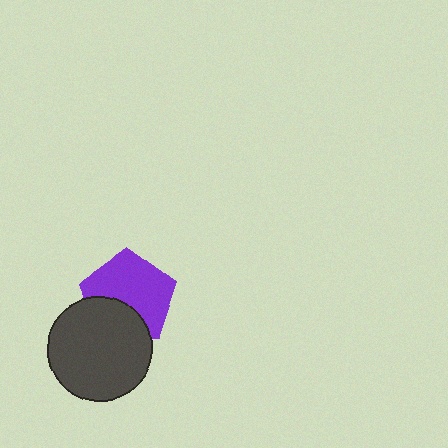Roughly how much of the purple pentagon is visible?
Most of it is visible (roughly 66%).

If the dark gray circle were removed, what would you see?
You would see the complete purple pentagon.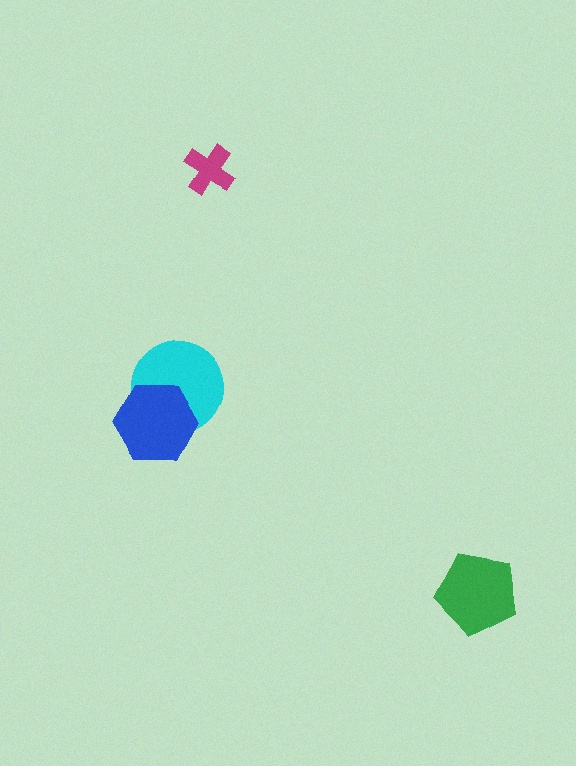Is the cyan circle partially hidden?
Yes, it is partially covered by another shape.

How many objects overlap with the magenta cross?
0 objects overlap with the magenta cross.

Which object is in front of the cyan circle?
The blue hexagon is in front of the cyan circle.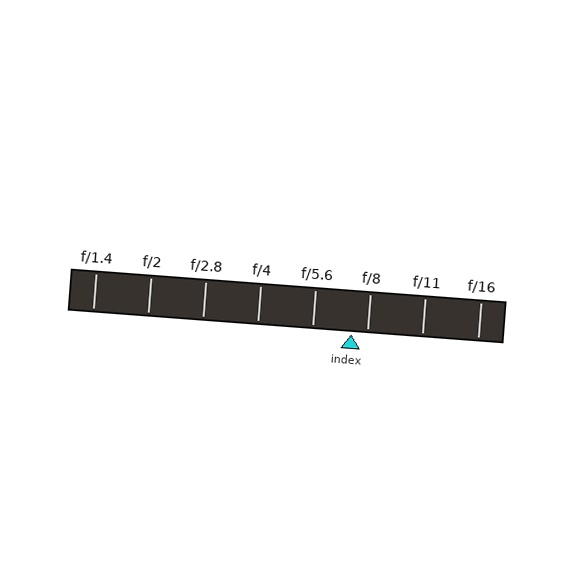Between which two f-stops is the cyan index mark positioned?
The index mark is between f/5.6 and f/8.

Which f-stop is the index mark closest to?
The index mark is closest to f/8.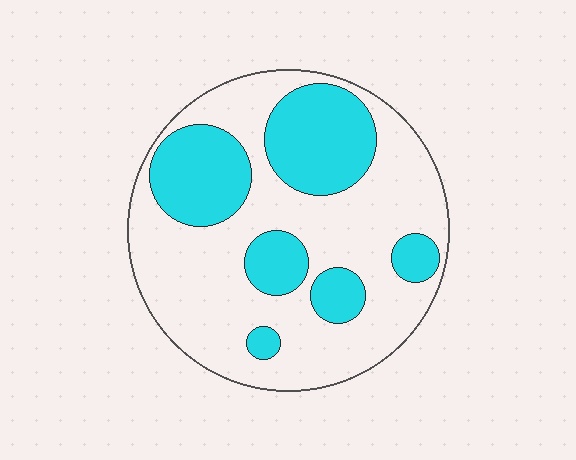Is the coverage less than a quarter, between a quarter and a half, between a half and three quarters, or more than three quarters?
Between a quarter and a half.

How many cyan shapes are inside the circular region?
6.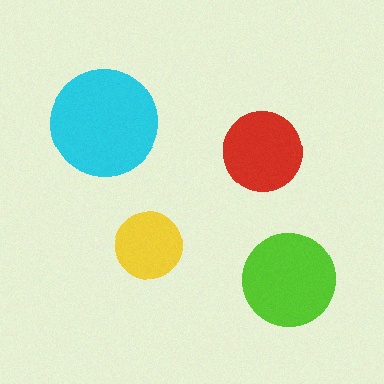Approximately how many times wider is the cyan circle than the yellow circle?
About 1.5 times wider.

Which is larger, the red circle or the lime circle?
The lime one.